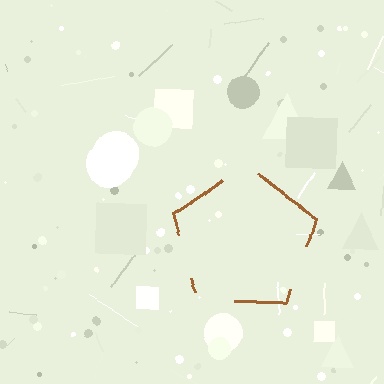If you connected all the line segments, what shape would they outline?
They would outline a pentagon.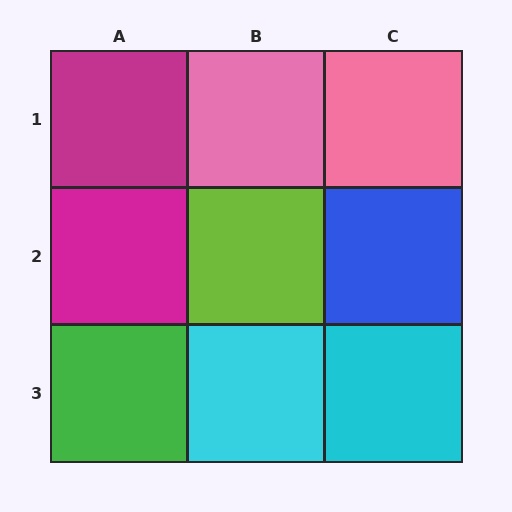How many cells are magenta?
2 cells are magenta.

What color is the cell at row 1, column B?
Pink.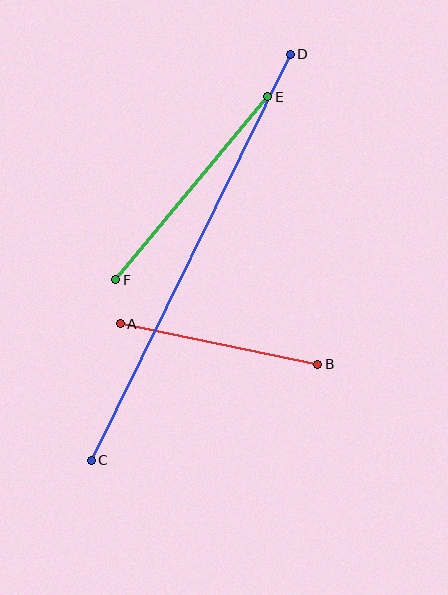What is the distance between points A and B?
The distance is approximately 202 pixels.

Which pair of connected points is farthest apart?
Points C and D are farthest apart.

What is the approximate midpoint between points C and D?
The midpoint is at approximately (191, 257) pixels.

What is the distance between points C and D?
The distance is approximately 452 pixels.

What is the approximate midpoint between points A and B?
The midpoint is at approximately (219, 344) pixels.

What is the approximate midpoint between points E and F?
The midpoint is at approximately (192, 188) pixels.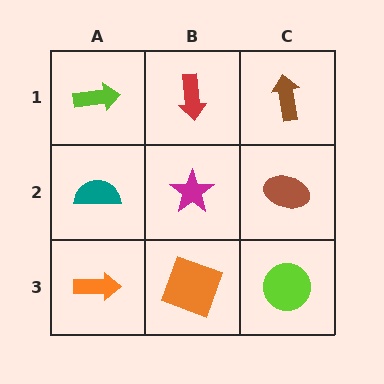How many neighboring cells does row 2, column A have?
3.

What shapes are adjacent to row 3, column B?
A magenta star (row 2, column B), an orange arrow (row 3, column A), a lime circle (row 3, column C).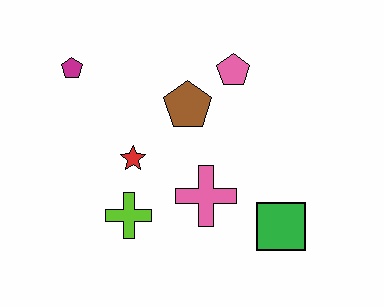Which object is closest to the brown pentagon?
The pink pentagon is closest to the brown pentagon.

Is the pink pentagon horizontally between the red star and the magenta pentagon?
No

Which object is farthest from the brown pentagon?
The green square is farthest from the brown pentagon.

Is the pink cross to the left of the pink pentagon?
Yes